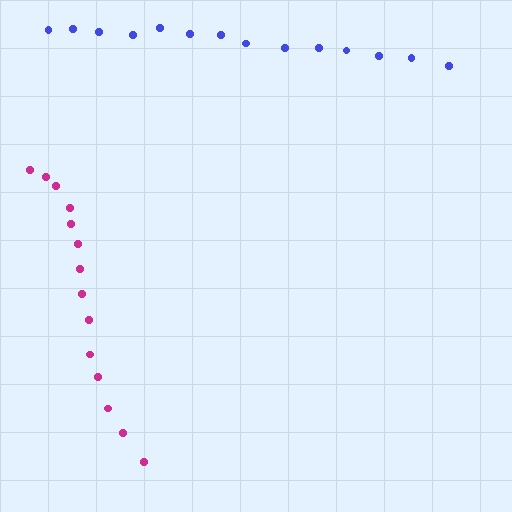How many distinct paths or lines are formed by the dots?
There are 2 distinct paths.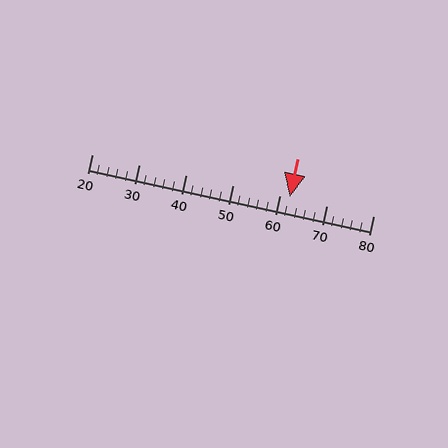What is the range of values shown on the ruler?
The ruler shows values from 20 to 80.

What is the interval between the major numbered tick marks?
The major tick marks are spaced 10 units apart.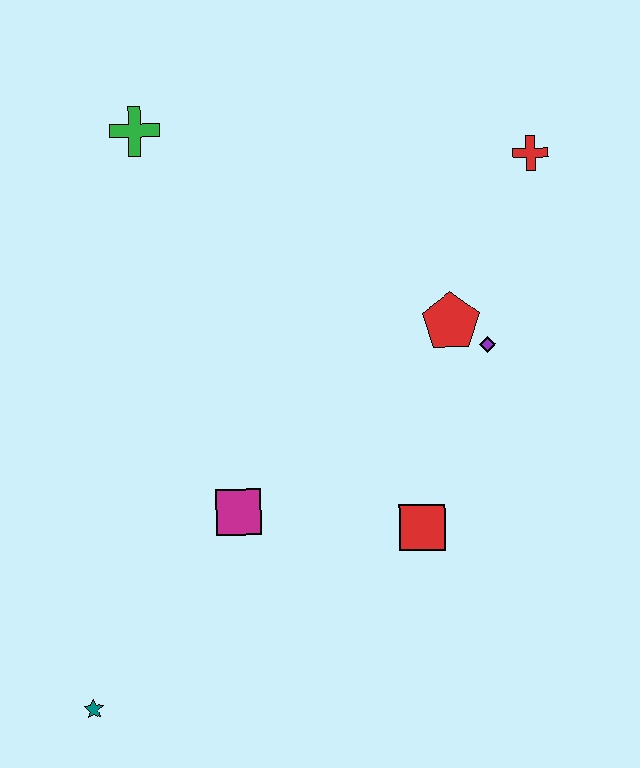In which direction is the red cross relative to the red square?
The red cross is above the red square.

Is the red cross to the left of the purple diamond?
No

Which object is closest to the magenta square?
The red square is closest to the magenta square.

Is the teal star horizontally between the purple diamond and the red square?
No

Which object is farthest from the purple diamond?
The teal star is farthest from the purple diamond.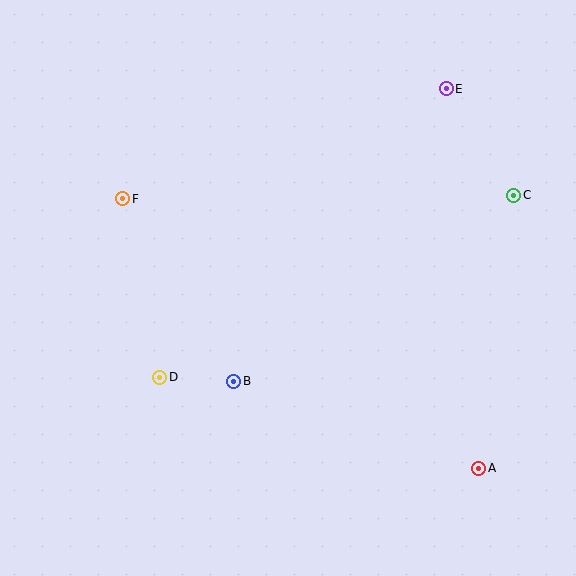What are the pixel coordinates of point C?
Point C is at (514, 195).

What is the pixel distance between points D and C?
The distance between D and C is 398 pixels.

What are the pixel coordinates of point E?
Point E is at (446, 89).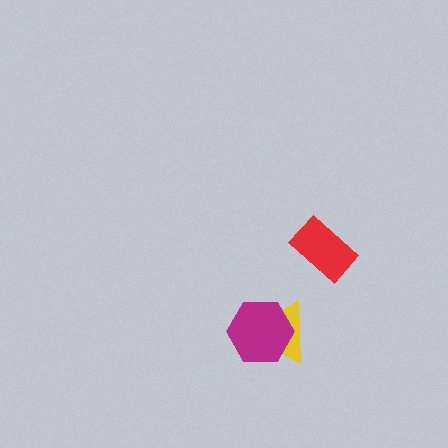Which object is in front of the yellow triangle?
The magenta hexagon is in front of the yellow triangle.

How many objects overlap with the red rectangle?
0 objects overlap with the red rectangle.